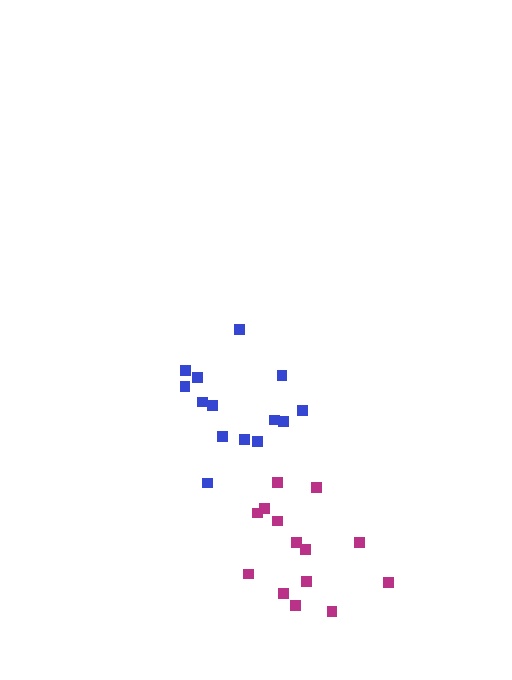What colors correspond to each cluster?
The clusters are colored: blue, magenta.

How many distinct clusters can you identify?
There are 2 distinct clusters.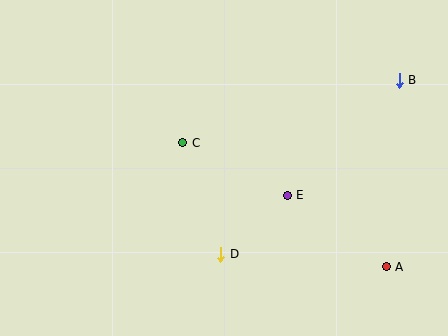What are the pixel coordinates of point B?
Point B is at (399, 80).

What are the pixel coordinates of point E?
Point E is at (287, 195).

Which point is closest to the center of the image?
Point C at (183, 143) is closest to the center.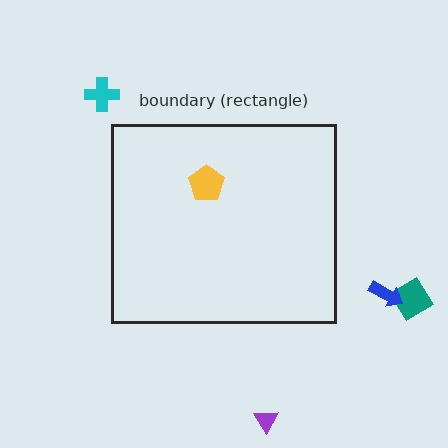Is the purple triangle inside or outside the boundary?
Outside.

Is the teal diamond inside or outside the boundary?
Outside.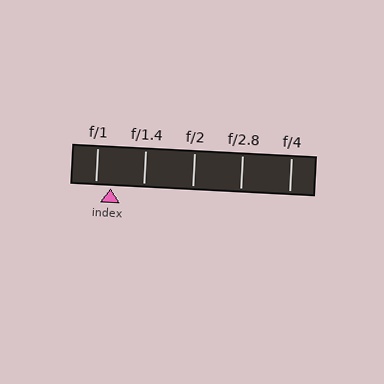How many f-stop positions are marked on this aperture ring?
There are 5 f-stop positions marked.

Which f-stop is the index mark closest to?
The index mark is closest to f/1.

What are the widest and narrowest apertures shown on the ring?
The widest aperture shown is f/1 and the narrowest is f/4.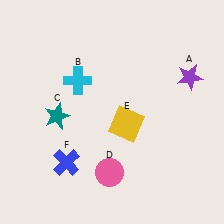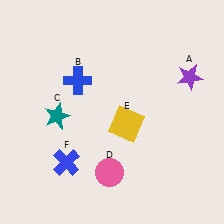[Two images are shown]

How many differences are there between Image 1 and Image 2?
There is 1 difference between the two images.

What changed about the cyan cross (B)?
In Image 1, B is cyan. In Image 2, it changed to blue.